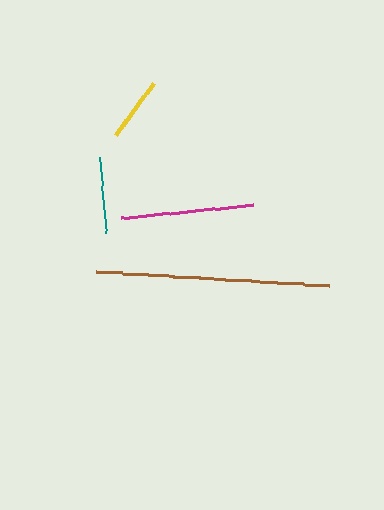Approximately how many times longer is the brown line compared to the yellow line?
The brown line is approximately 3.7 times the length of the yellow line.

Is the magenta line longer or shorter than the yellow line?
The magenta line is longer than the yellow line.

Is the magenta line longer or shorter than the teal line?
The magenta line is longer than the teal line.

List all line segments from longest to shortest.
From longest to shortest: brown, magenta, teal, yellow.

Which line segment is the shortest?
The yellow line is the shortest at approximately 64 pixels.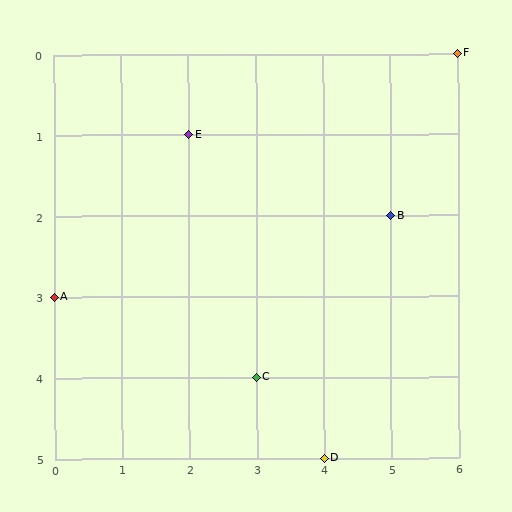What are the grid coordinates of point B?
Point B is at grid coordinates (5, 2).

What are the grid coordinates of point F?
Point F is at grid coordinates (6, 0).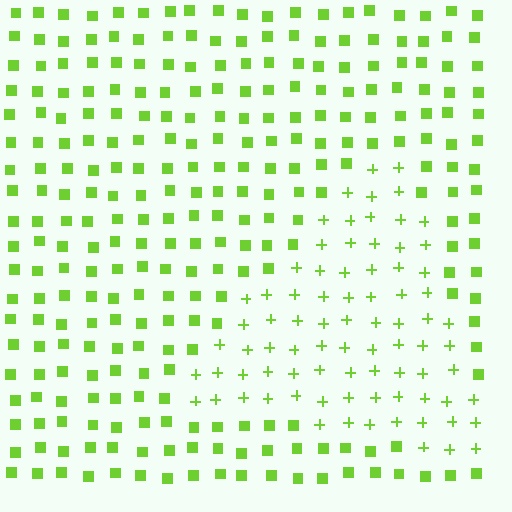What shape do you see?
I see a triangle.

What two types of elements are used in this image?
The image uses plus signs inside the triangle region and squares outside it.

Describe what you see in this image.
The image is filled with small lime elements arranged in a uniform grid. A triangle-shaped region contains plus signs, while the surrounding area contains squares. The boundary is defined purely by the change in element shape.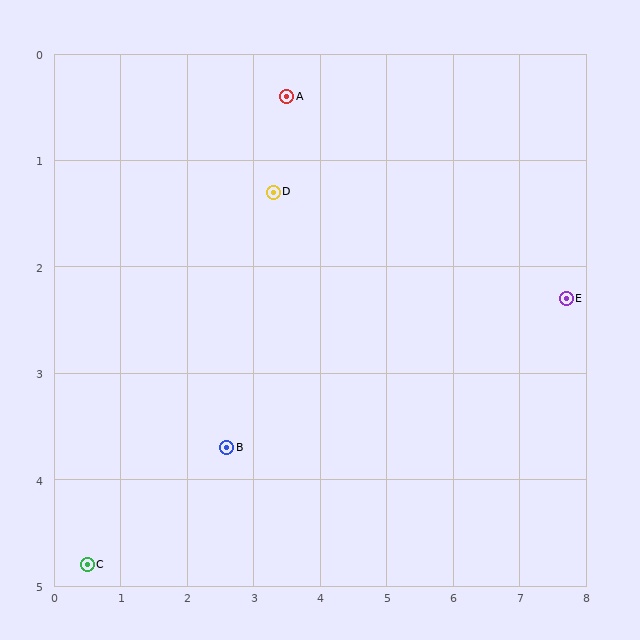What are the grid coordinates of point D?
Point D is at approximately (3.3, 1.3).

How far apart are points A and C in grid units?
Points A and C are about 5.3 grid units apart.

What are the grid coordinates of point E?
Point E is at approximately (7.7, 2.3).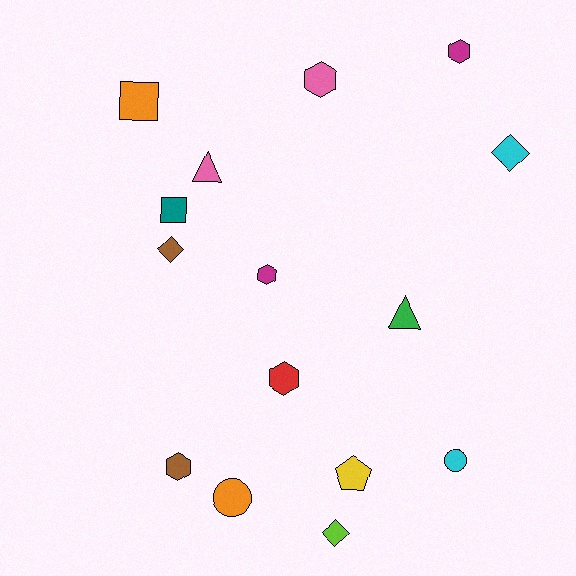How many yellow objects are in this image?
There is 1 yellow object.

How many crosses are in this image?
There are no crosses.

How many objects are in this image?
There are 15 objects.